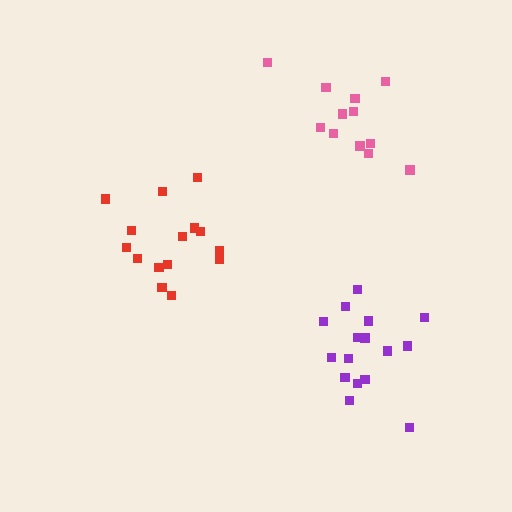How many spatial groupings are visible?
There are 3 spatial groupings.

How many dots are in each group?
Group 1: 12 dots, Group 2: 16 dots, Group 3: 15 dots (43 total).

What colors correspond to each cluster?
The clusters are colored: pink, purple, red.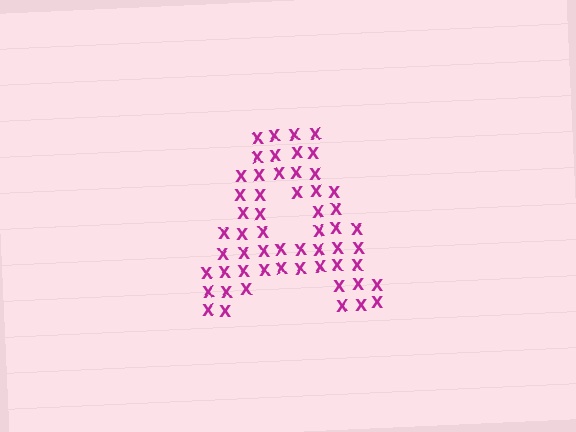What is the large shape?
The large shape is the letter A.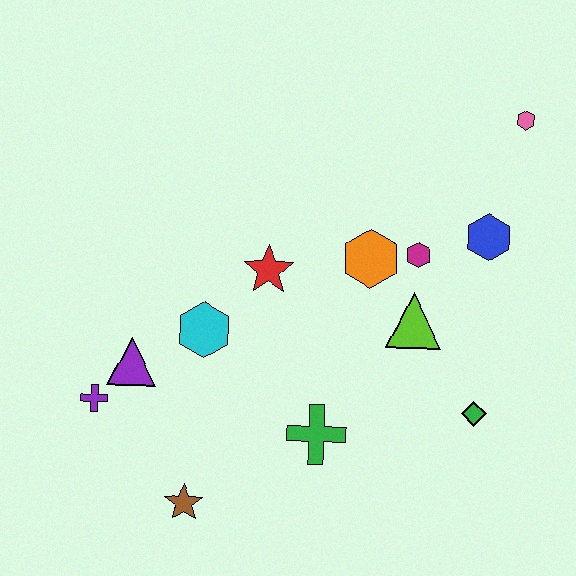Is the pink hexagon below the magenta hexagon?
No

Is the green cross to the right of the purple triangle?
Yes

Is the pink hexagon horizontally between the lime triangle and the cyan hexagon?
No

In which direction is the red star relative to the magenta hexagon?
The red star is to the left of the magenta hexagon.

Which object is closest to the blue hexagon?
The magenta hexagon is closest to the blue hexagon.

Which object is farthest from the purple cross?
The pink hexagon is farthest from the purple cross.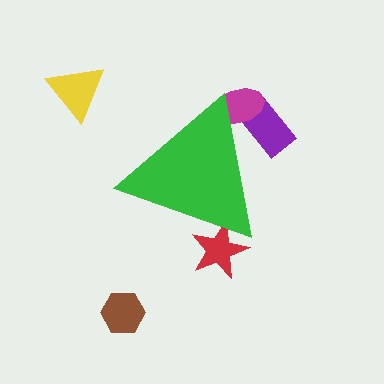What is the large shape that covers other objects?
A green triangle.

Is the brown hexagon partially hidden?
No, the brown hexagon is fully visible.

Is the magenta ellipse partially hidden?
Yes, the magenta ellipse is partially hidden behind the green triangle.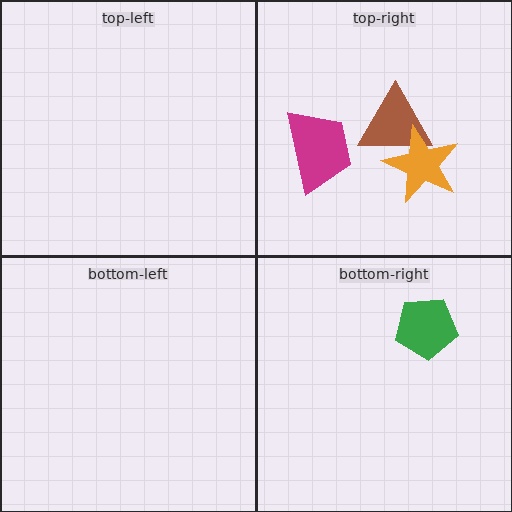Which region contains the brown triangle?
The top-right region.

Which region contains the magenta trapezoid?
The top-right region.